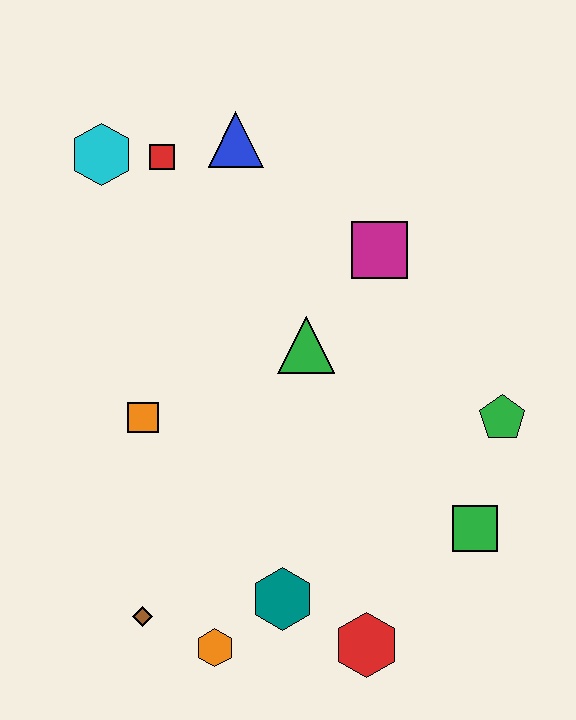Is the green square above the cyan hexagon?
No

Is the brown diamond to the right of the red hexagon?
No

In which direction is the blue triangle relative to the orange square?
The blue triangle is above the orange square.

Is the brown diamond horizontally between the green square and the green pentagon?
No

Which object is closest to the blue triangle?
The red square is closest to the blue triangle.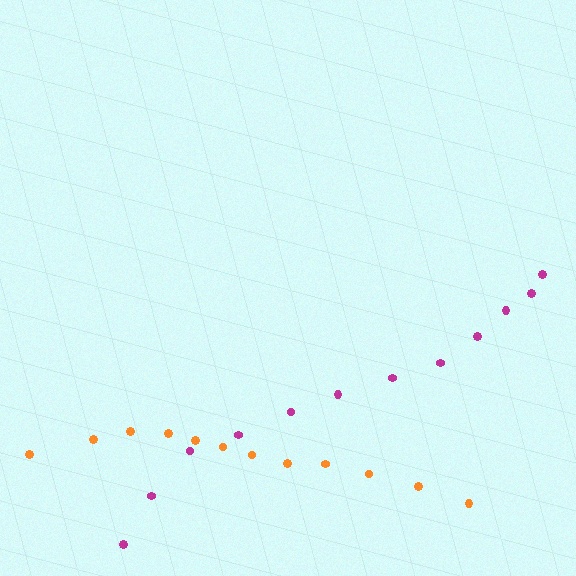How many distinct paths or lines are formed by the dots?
There are 2 distinct paths.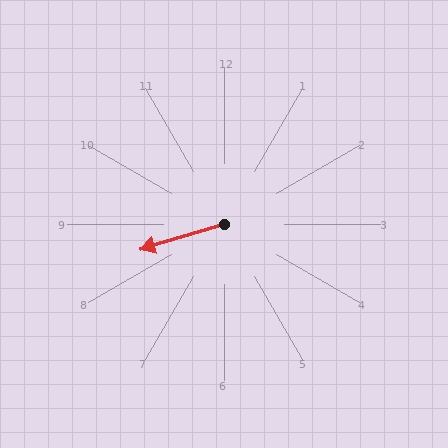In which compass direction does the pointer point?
West.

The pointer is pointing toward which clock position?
Roughly 8 o'clock.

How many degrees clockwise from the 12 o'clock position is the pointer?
Approximately 253 degrees.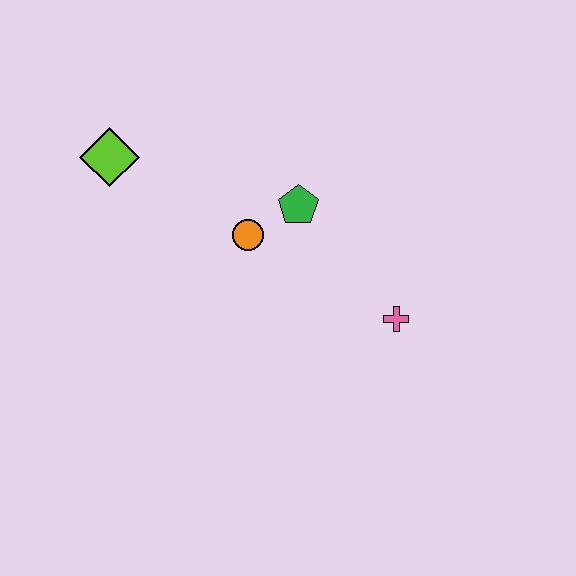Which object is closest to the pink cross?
The green pentagon is closest to the pink cross.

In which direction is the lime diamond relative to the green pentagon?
The lime diamond is to the left of the green pentagon.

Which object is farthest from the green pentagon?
The lime diamond is farthest from the green pentagon.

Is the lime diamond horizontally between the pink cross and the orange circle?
No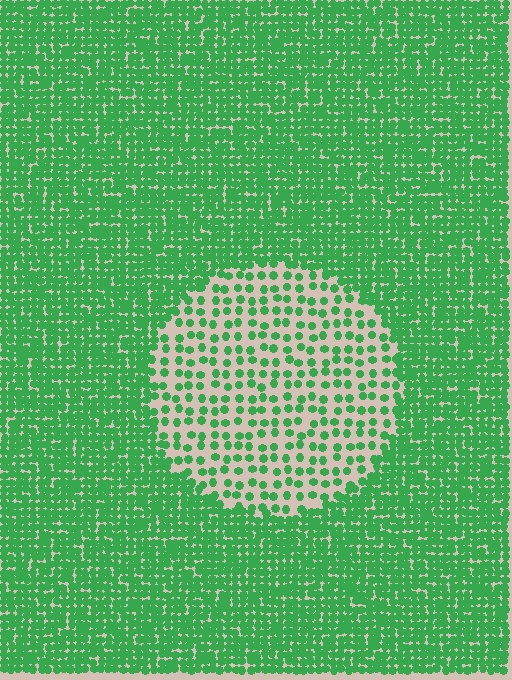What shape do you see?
I see a circle.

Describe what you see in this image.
The image contains small green elements arranged at two different densities. A circle-shaped region is visible where the elements are less densely packed than the surrounding area.